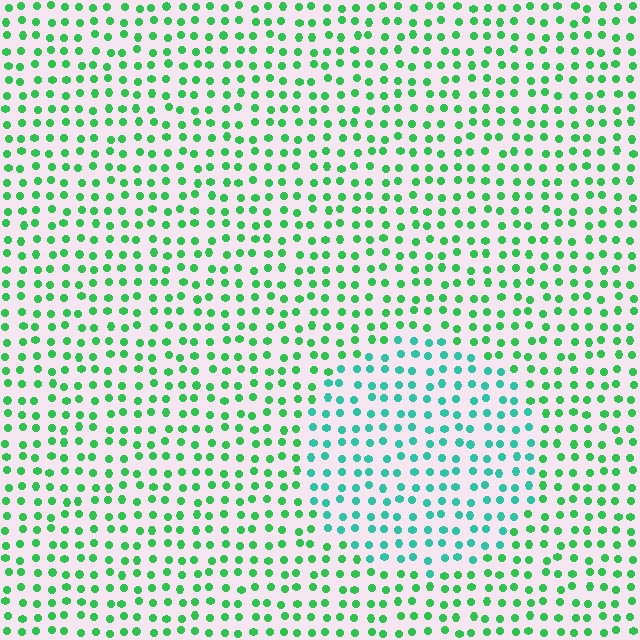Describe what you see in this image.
The image is filled with small green elements in a uniform arrangement. A circle-shaped region is visible where the elements are tinted to a slightly different hue, forming a subtle color boundary.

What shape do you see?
I see a circle.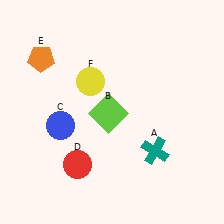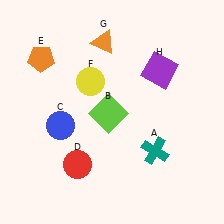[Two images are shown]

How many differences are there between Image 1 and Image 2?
There are 2 differences between the two images.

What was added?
An orange triangle (G), a purple square (H) were added in Image 2.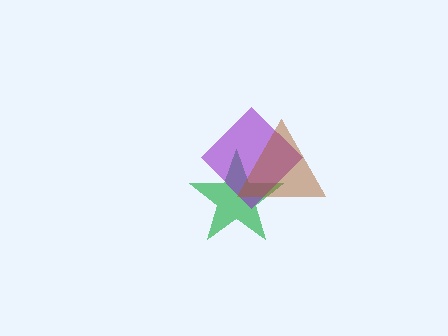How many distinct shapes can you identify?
There are 3 distinct shapes: a green star, a purple diamond, a brown triangle.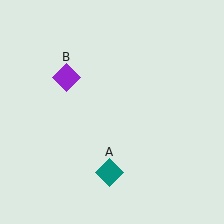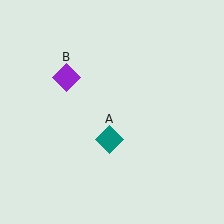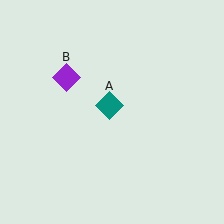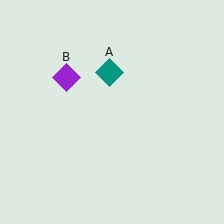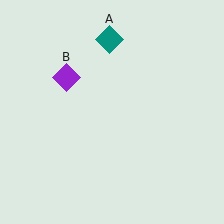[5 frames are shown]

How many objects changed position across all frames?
1 object changed position: teal diamond (object A).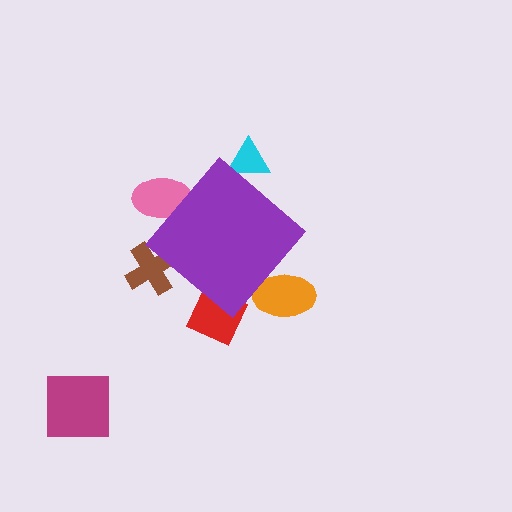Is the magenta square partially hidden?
No, the magenta square is fully visible.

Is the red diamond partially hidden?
Yes, the red diamond is partially hidden behind the purple diamond.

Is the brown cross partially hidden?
Yes, the brown cross is partially hidden behind the purple diamond.